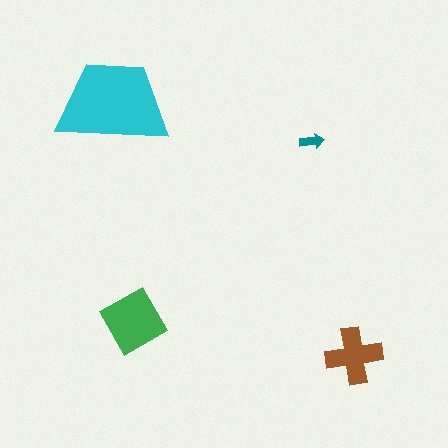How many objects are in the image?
There are 4 objects in the image.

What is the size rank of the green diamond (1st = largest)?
2nd.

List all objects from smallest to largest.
The teal arrow, the brown cross, the green diamond, the cyan trapezoid.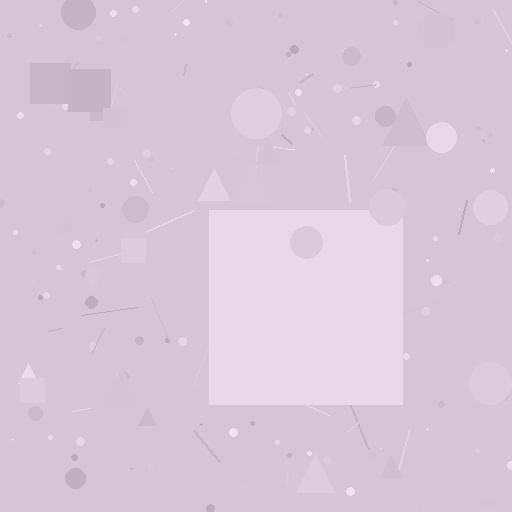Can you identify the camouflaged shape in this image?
The camouflaged shape is a square.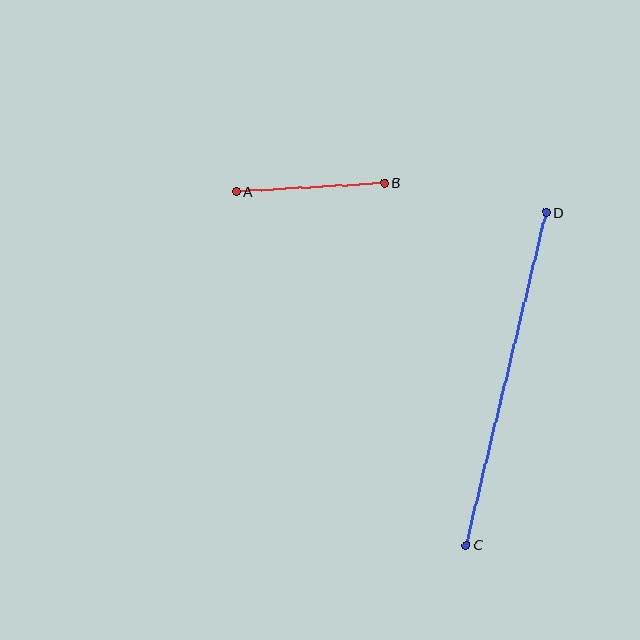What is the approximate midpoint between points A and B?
The midpoint is at approximately (310, 187) pixels.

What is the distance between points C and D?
The distance is approximately 342 pixels.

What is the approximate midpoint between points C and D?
The midpoint is at approximately (506, 379) pixels.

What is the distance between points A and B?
The distance is approximately 149 pixels.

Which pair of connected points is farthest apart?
Points C and D are farthest apart.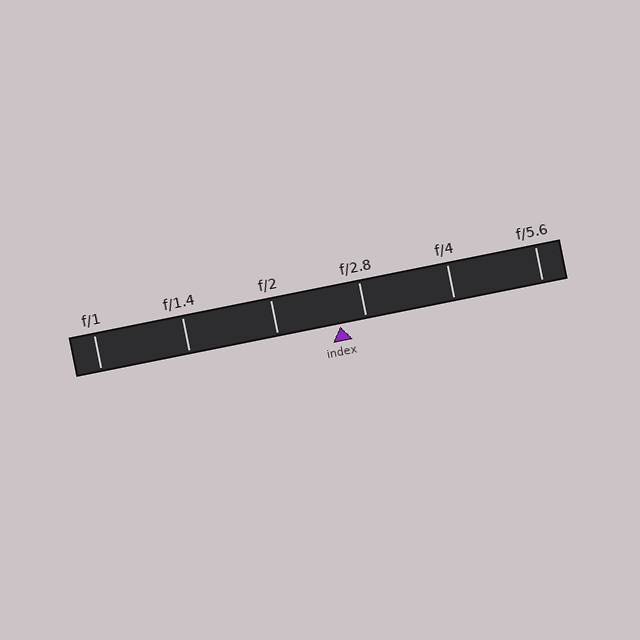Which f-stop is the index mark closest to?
The index mark is closest to f/2.8.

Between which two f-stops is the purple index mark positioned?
The index mark is between f/2 and f/2.8.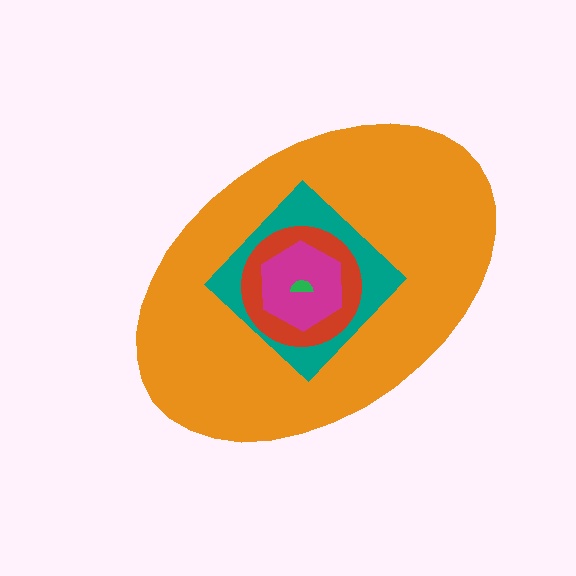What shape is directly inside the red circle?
The magenta hexagon.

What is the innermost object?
The green semicircle.